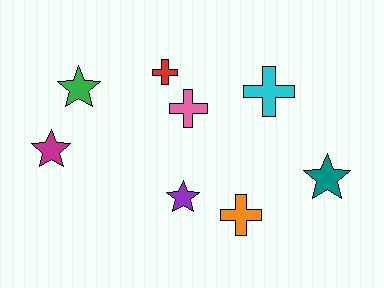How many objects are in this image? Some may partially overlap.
There are 8 objects.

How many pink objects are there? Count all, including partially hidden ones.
There is 1 pink object.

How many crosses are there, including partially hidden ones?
There are 4 crosses.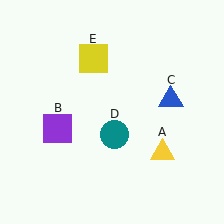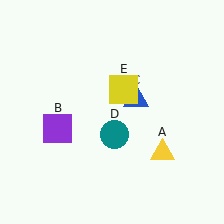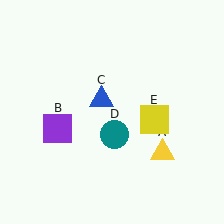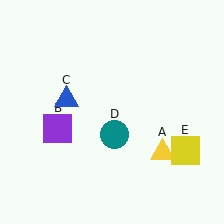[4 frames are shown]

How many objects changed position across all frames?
2 objects changed position: blue triangle (object C), yellow square (object E).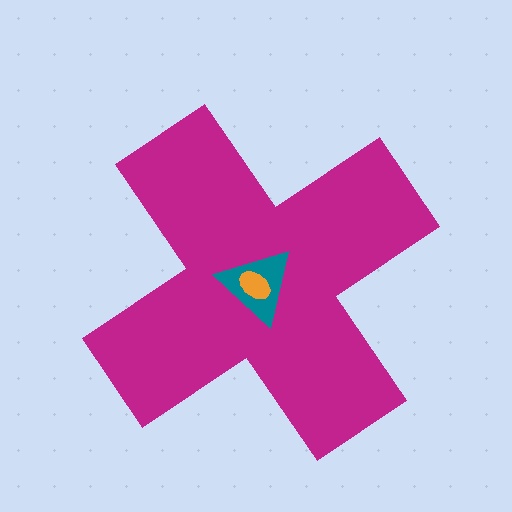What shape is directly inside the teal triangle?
The orange ellipse.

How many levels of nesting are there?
3.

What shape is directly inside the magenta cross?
The teal triangle.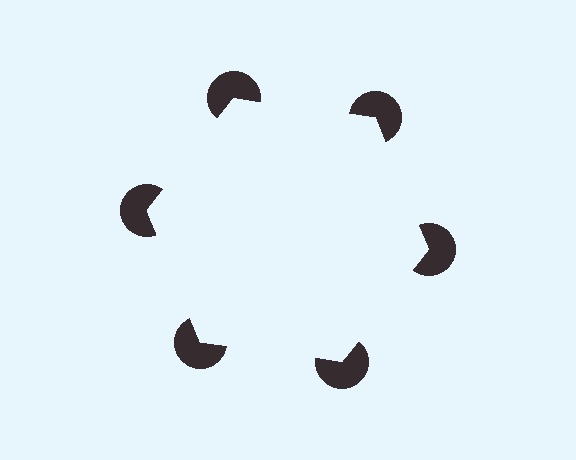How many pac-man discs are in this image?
There are 6 — one at each vertex of the illusory hexagon.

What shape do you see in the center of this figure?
An illusory hexagon — its edges are inferred from the aligned wedge cuts in the pac-man discs, not physically drawn.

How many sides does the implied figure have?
6 sides.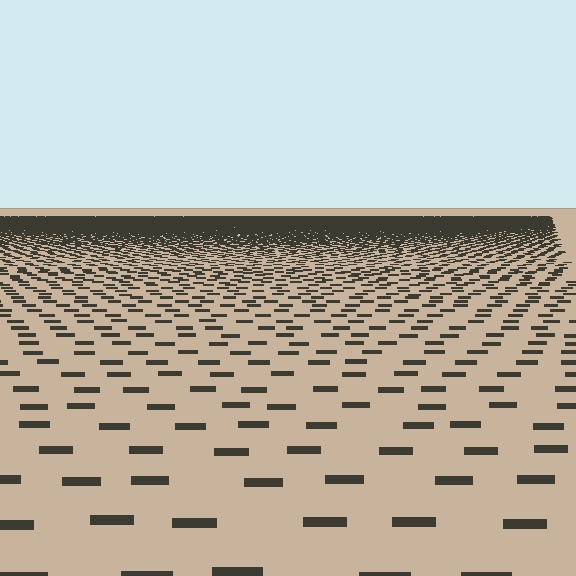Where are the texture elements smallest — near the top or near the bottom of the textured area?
Near the top.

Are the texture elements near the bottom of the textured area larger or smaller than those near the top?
Larger. Near the bottom, elements are closer to the viewer and appear at a bigger on-screen size.